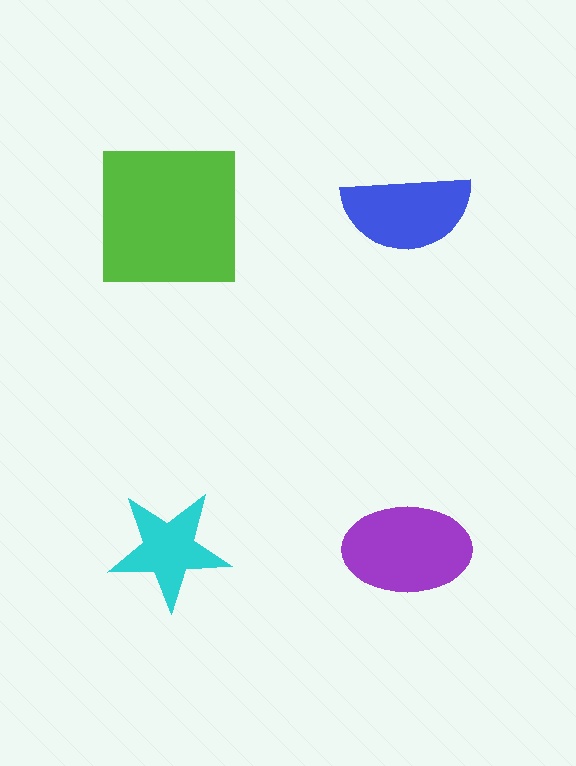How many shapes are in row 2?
2 shapes.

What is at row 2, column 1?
A cyan star.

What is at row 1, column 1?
A lime square.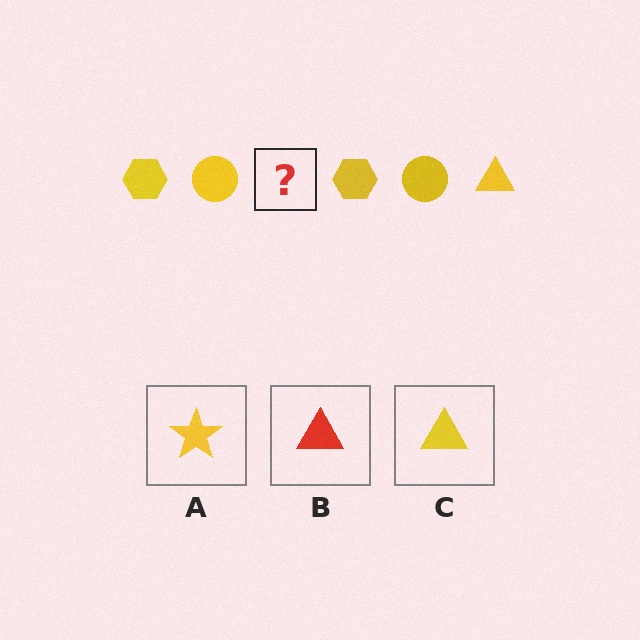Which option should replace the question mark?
Option C.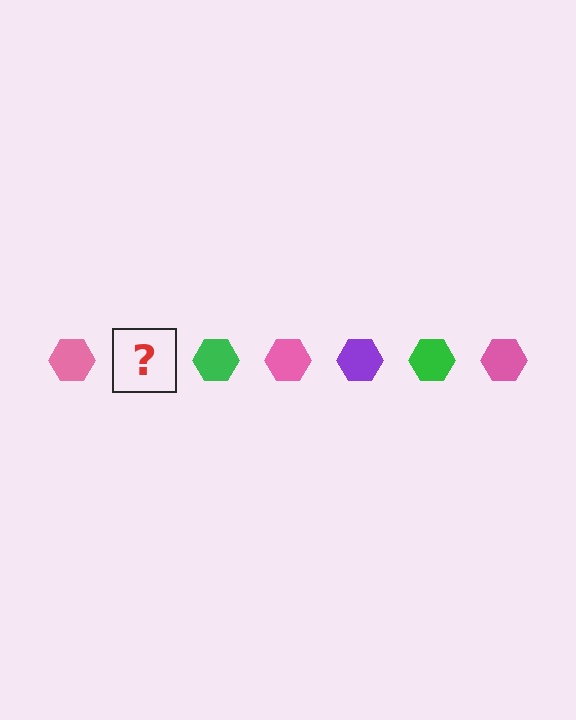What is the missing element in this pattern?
The missing element is a purple hexagon.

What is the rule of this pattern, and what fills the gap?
The rule is that the pattern cycles through pink, purple, green hexagons. The gap should be filled with a purple hexagon.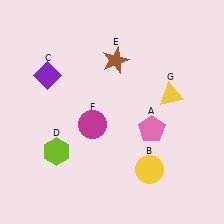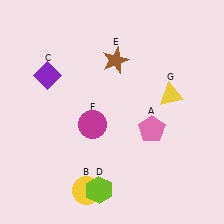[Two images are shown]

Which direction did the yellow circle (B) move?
The yellow circle (B) moved left.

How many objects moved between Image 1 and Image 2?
2 objects moved between the two images.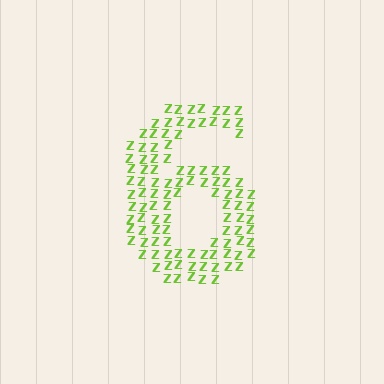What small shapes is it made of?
It is made of small letter Z's.